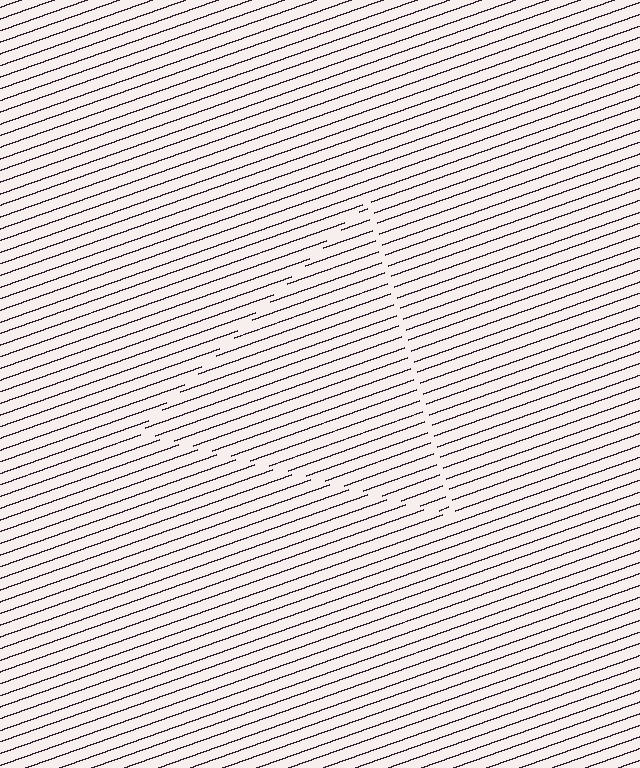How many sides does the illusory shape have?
3 sides — the line-ends trace a triangle.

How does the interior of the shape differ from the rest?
The interior of the shape contains the same grating, shifted by half a period — the contour is defined by the phase discontinuity where line-ends from the inner and outer gratings abut.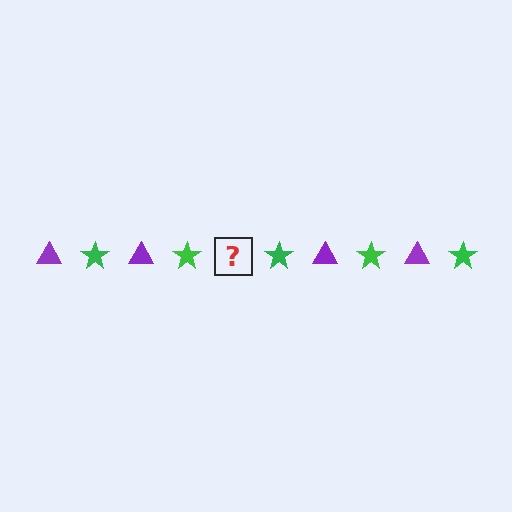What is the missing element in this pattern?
The missing element is a purple triangle.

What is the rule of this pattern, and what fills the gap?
The rule is that the pattern alternates between purple triangle and green star. The gap should be filled with a purple triangle.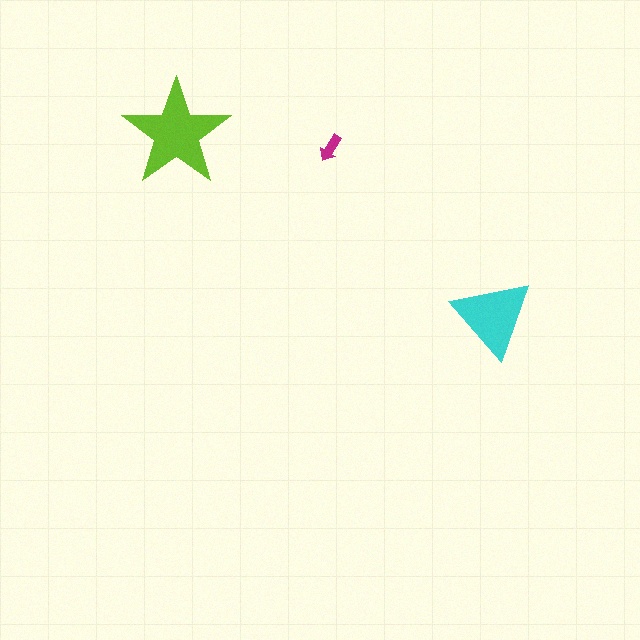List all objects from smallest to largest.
The magenta arrow, the cyan triangle, the lime star.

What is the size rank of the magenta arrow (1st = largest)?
3rd.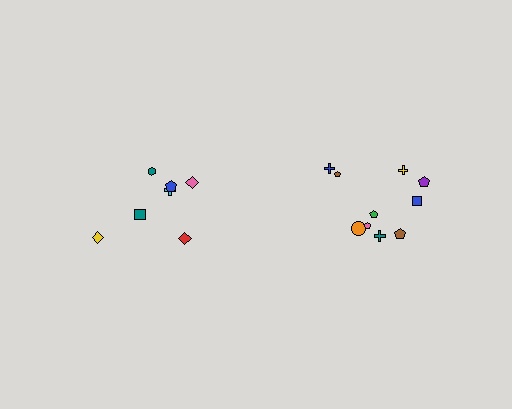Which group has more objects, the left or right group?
The right group.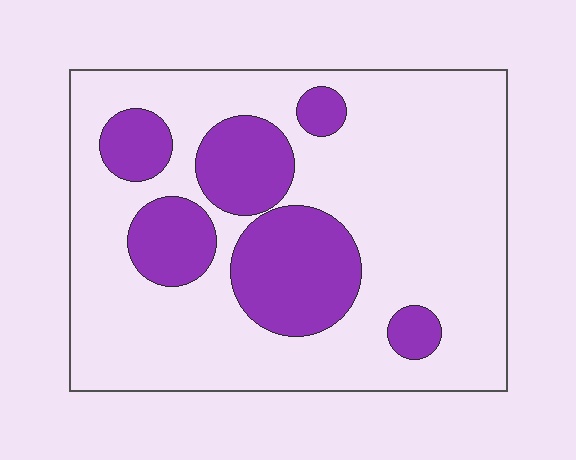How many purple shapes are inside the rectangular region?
6.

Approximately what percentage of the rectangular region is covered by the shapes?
Approximately 25%.